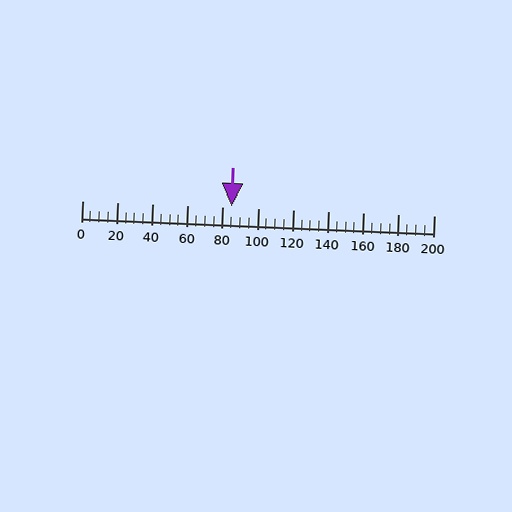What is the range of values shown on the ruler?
The ruler shows values from 0 to 200.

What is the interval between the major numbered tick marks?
The major tick marks are spaced 20 units apart.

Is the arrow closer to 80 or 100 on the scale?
The arrow is closer to 80.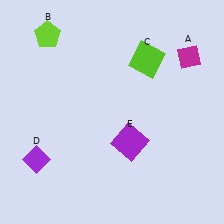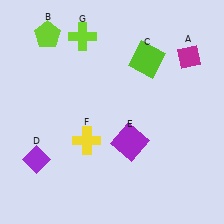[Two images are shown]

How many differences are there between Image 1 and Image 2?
There are 2 differences between the two images.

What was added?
A yellow cross (F), a lime cross (G) were added in Image 2.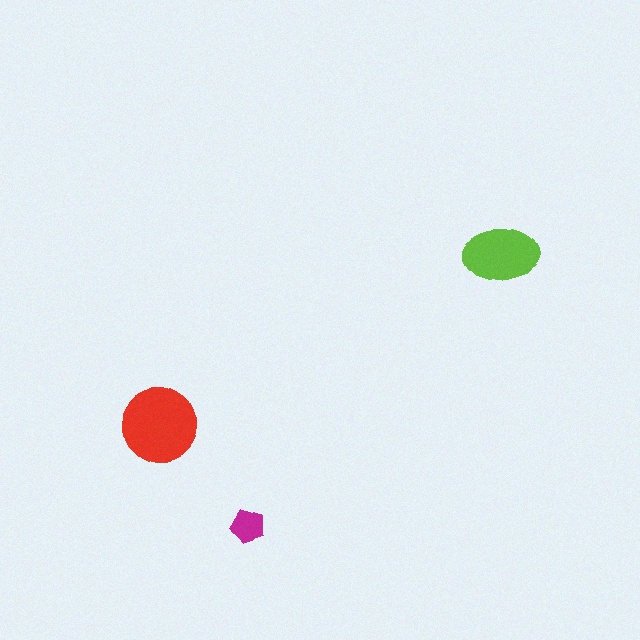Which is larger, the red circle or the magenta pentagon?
The red circle.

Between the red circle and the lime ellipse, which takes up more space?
The red circle.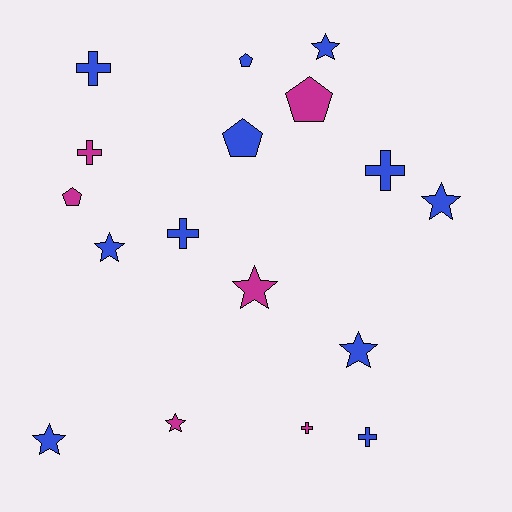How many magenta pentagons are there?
There are 2 magenta pentagons.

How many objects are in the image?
There are 17 objects.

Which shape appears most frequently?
Star, with 7 objects.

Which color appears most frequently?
Blue, with 11 objects.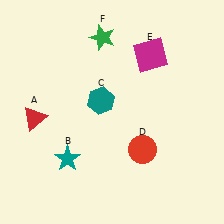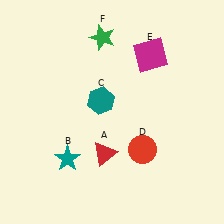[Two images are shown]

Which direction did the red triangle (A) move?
The red triangle (A) moved right.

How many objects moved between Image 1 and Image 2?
1 object moved between the two images.